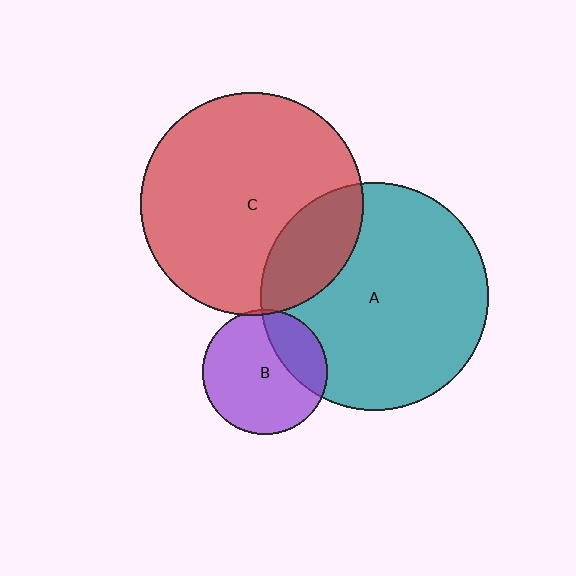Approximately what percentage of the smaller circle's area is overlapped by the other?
Approximately 20%.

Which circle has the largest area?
Circle A (teal).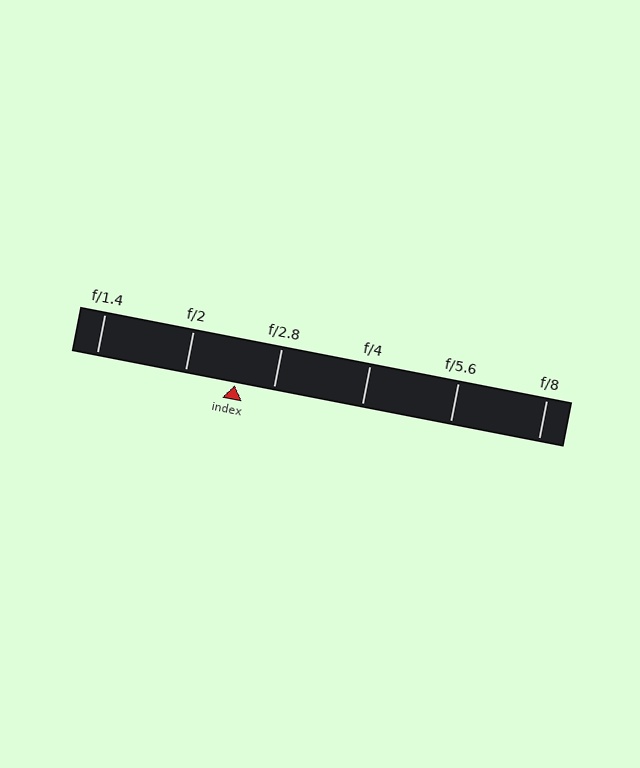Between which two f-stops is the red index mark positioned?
The index mark is between f/2 and f/2.8.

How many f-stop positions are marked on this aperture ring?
There are 6 f-stop positions marked.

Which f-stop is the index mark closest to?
The index mark is closest to f/2.8.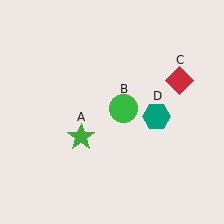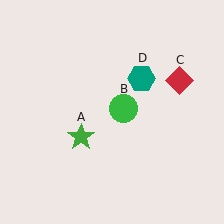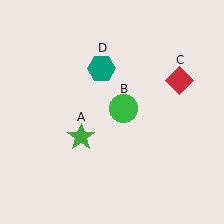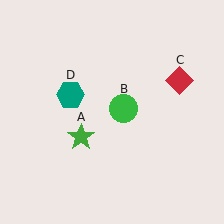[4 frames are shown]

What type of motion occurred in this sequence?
The teal hexagon (object D) rotated counterclockwise around the center of the scene.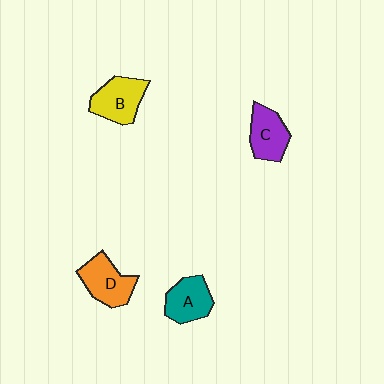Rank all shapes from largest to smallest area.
From largest to smallest: B (yellow), D (orange), A (teal), C (purple).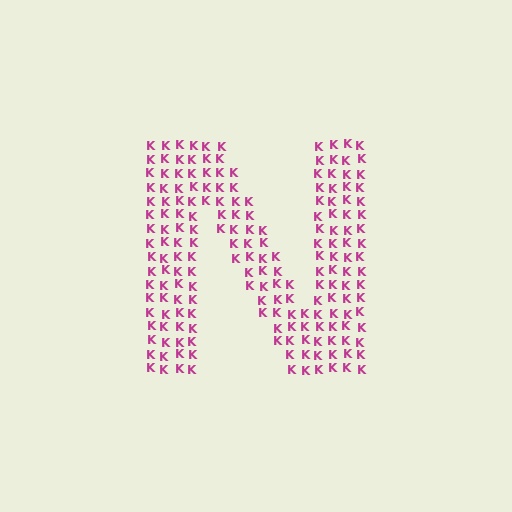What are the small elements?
The small elements are letter K's.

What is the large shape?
The large shape is the letter N.